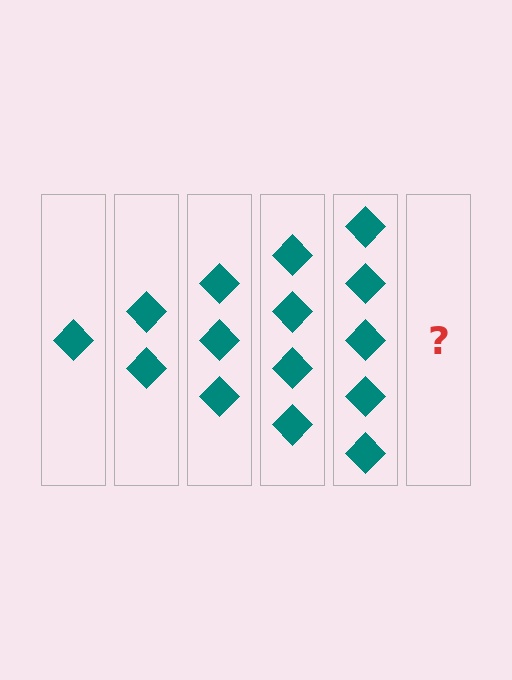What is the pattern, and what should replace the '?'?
The pattern is that each step adds one more diamond. The '?' should be 6 diamonds.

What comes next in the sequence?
The next element should be 6 diamonds.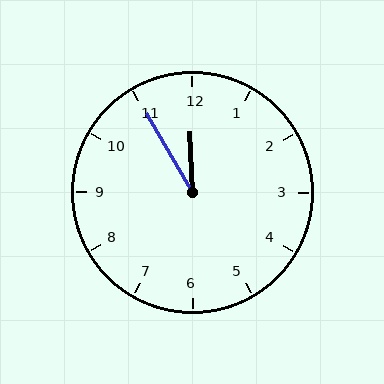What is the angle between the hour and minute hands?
Approximately 28 degrees.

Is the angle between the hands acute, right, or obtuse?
It is acute.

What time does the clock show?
11:55.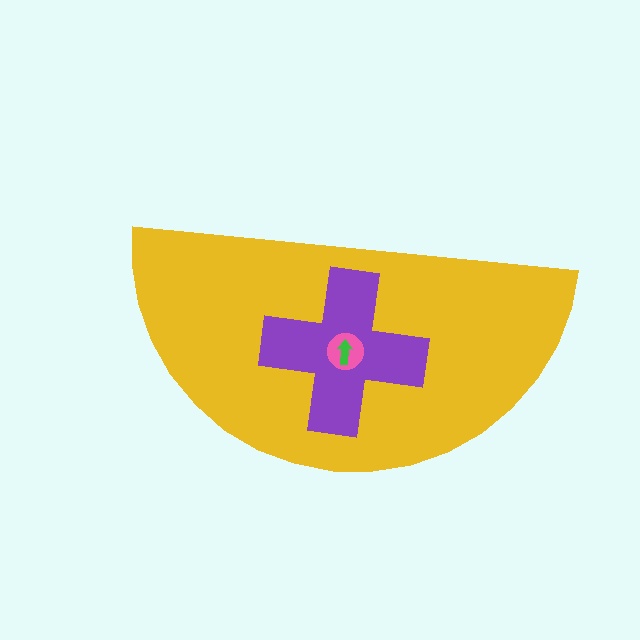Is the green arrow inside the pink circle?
Yes.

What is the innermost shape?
The green arrow.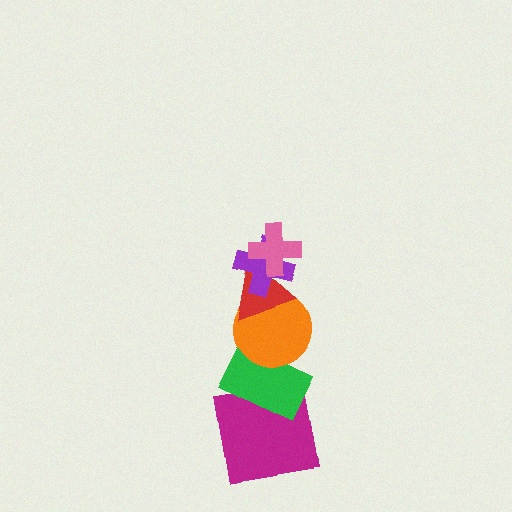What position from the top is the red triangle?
The red triangle is 3rd from the top.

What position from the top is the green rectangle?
The green rectangle is 5th from the top.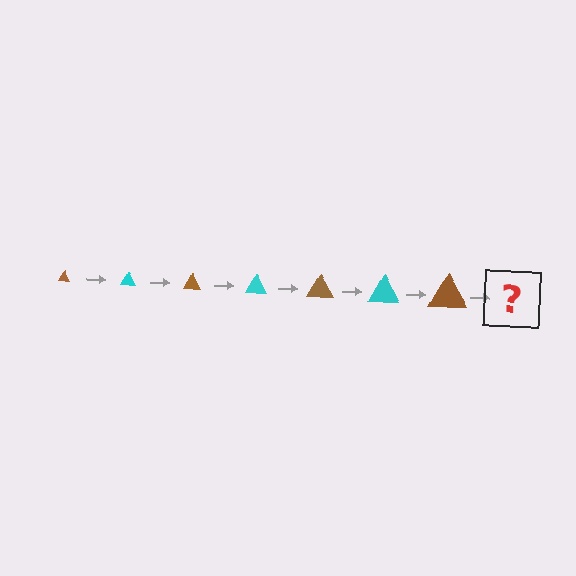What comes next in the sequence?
The next element should be a cyan triangle, larger than the previous one.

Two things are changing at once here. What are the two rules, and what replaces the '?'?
The two rules are that the triangle grows larger each step and the color cycles through brown and cyan. The '?' should be a cyan triangle, larger than the previous one.